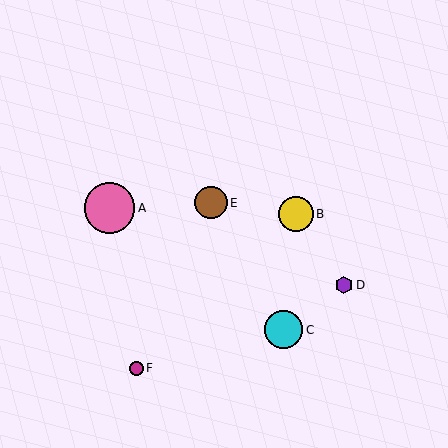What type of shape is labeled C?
Shape C is a cyan circle.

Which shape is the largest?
The pink circle (labeled A) is the largest.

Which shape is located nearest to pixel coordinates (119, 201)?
The pink circle (labeled A) at (110, 208) is nearest to that location.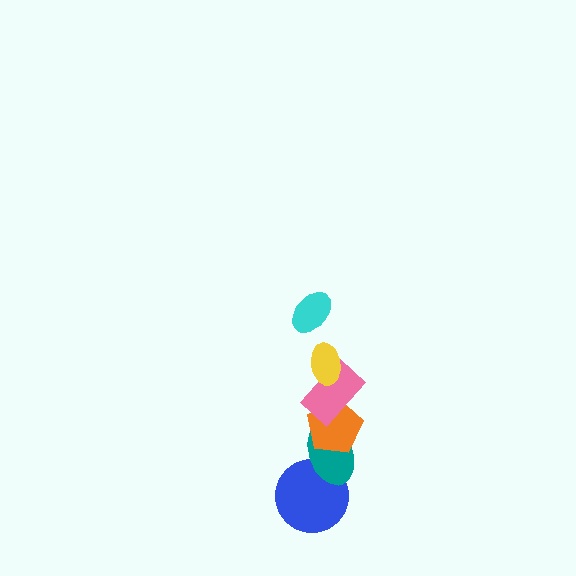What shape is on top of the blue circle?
The teal ellipse is on top of the blue circle.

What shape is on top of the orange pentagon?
The pink rectangle is on top of the orange pentagon.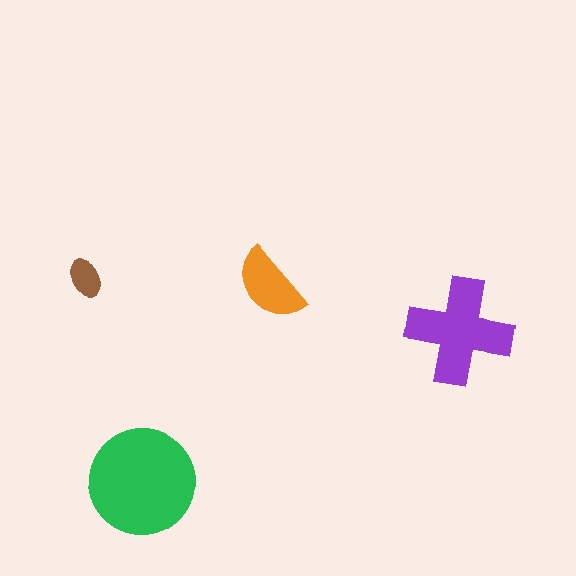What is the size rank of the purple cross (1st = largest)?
2nd.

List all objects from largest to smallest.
The green circle, the purple cross, the orange semicircle, the brown ellipse.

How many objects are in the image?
There are 4 objects in the image.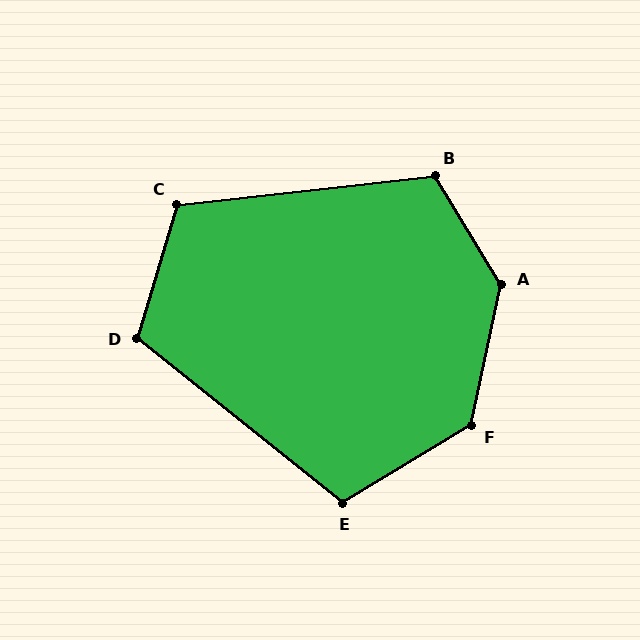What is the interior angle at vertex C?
Approximately 113 degrees (obtuse).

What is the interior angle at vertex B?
Approximately 115 degrees (obtuse).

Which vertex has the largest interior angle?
A, at approximately 137 degrees.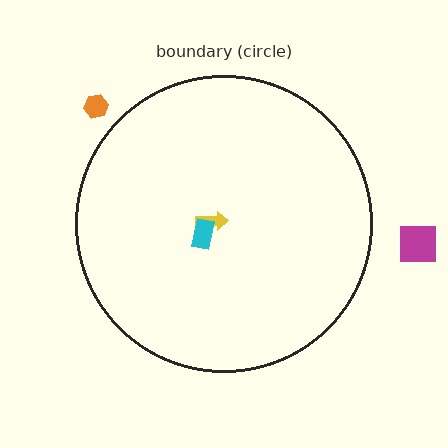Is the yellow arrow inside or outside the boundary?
Inside.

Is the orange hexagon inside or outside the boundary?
Outside.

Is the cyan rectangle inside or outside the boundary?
Inside.